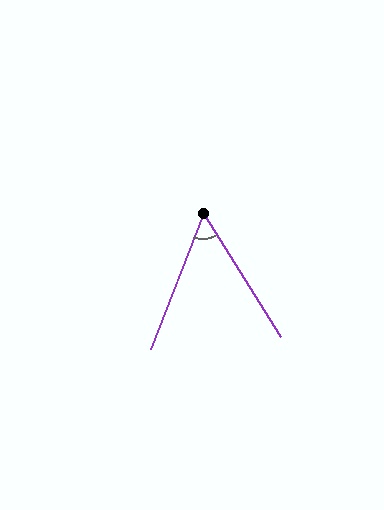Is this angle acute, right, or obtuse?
It is acute.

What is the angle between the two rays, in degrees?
Approximately 54 degrees.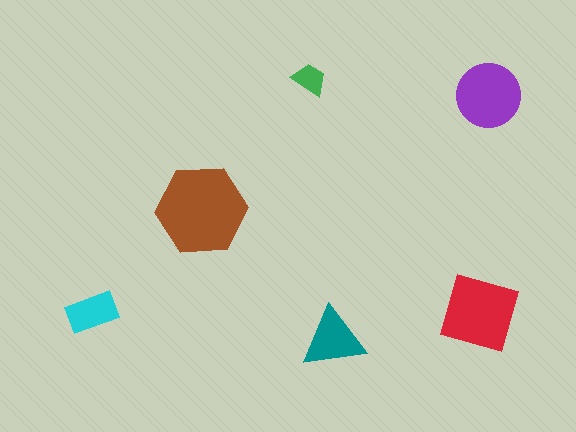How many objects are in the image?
There are 6 objects in the image.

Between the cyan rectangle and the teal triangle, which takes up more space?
The teal triangle.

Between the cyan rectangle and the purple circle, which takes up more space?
The purple circle.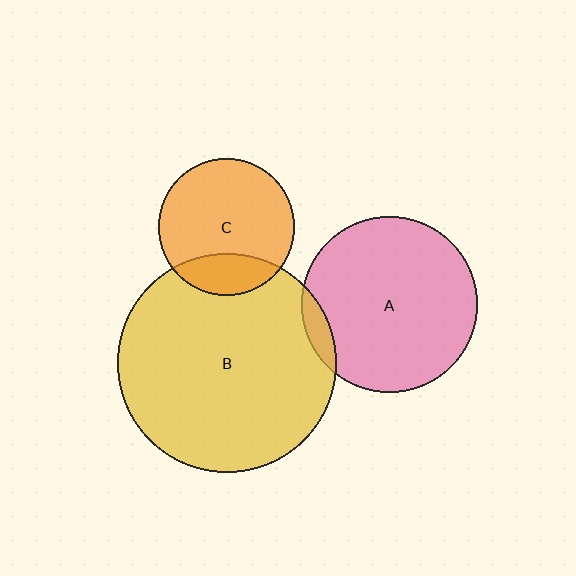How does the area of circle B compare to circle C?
Approximately 2.6 times.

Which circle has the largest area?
Circle B (yellow).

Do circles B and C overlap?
Yes.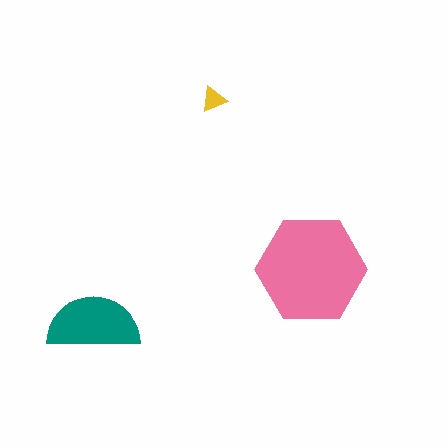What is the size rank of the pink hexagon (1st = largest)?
1st.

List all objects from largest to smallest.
The pink hexagon, the teal semicircle, the yellow triangle.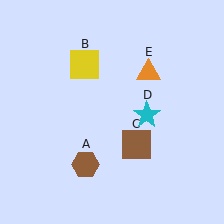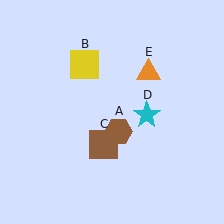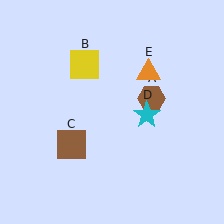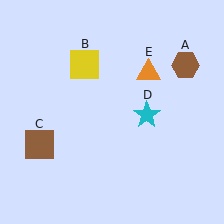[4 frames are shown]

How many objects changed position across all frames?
2 objects changed position: brown hexagon (object A), brown square (object C).